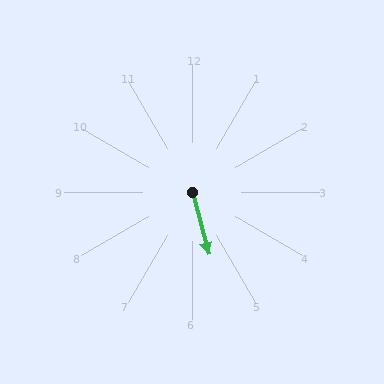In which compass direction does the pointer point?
South.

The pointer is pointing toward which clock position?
Roughly 5 o'clock.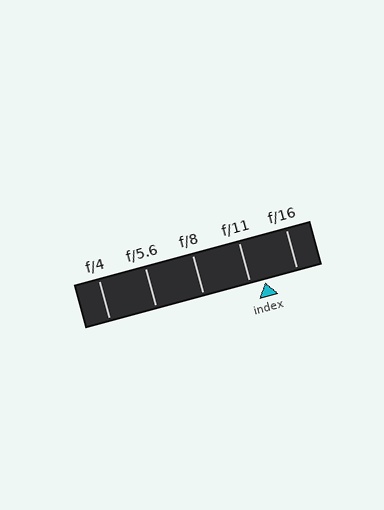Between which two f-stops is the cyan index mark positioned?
The index mark is between f/11 and f/16.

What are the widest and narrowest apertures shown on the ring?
The widest aperture shown is f/4 and the narrowest is f/16.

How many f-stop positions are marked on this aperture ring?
There are 5 f-stop positions marked.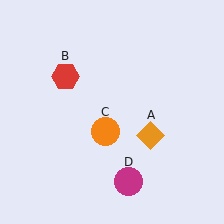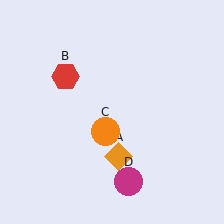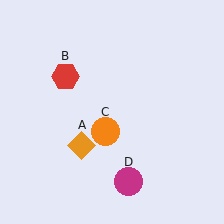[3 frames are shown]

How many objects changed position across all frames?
1 object changed position: orange diamond (object A).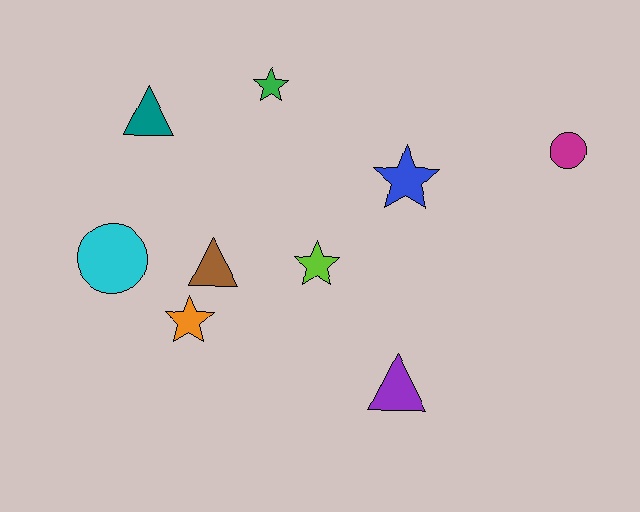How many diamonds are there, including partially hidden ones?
There are no diamonds.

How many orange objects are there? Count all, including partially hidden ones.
There is 1 orange object.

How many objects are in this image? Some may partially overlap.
There are 9 objects.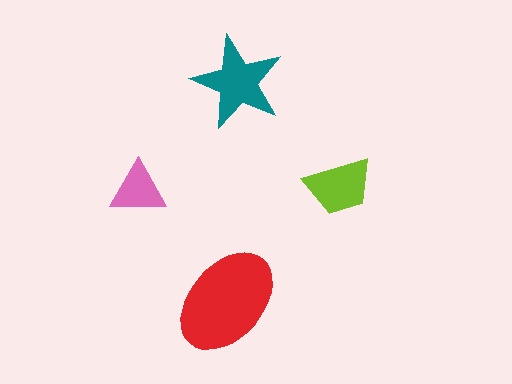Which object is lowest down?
The red ellipse is bottommost.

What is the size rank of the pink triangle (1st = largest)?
4th.